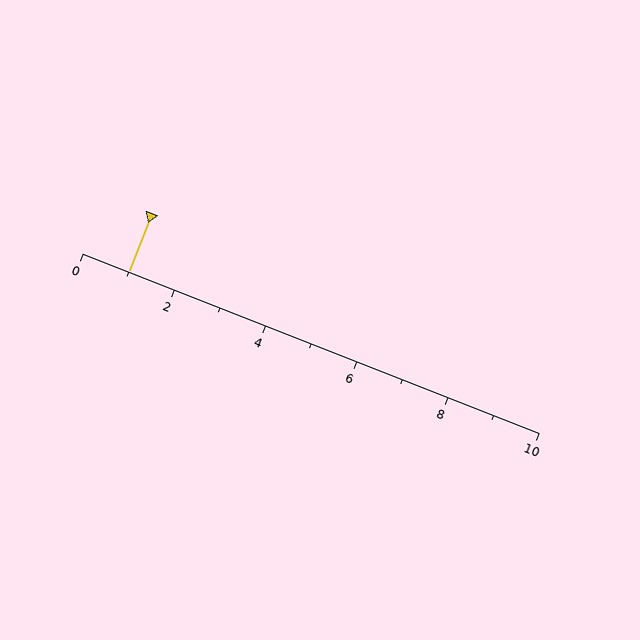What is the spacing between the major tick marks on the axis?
The major ticks are spaced 2 apart.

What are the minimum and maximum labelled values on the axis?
The axis runs from 0 to 10.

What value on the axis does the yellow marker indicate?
The marker indicates approximately 1.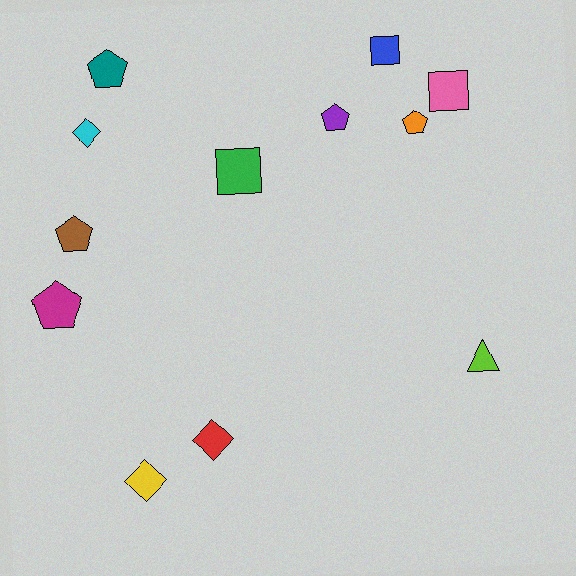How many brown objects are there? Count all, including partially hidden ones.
There is 1 brown object.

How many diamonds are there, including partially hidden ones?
There are 3 diamonds.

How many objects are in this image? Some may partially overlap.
There are 12 objects.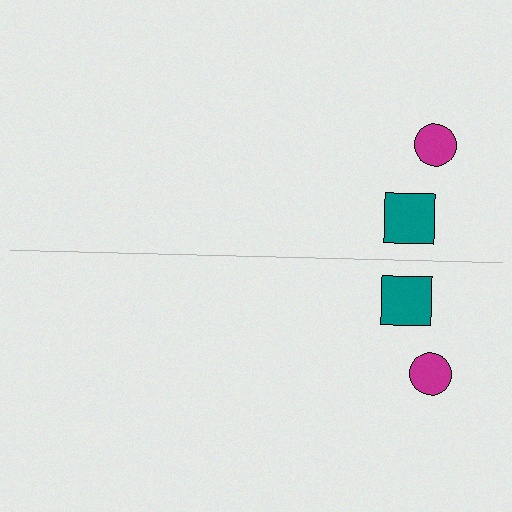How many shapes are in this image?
There are 4 shapes in this image.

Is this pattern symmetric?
Yes, this pattern has bilateral (reflection) symmetry.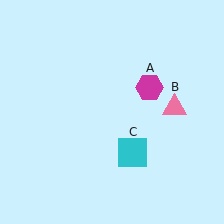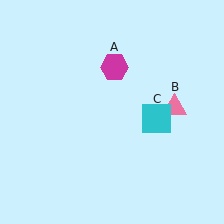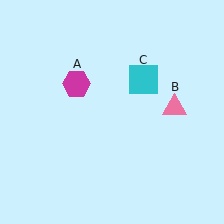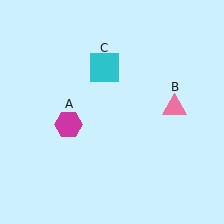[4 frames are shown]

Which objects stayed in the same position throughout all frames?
Pink triangle (object B) remained stationary.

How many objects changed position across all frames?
2 objects changed position: magenta hexagon (object A), cyan square (object C).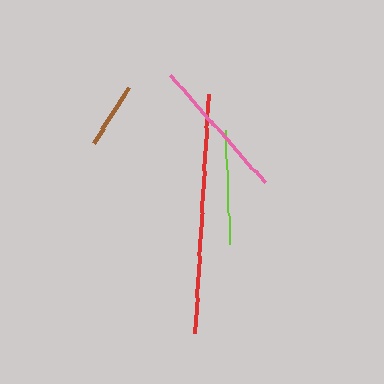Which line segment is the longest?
The red line is the longest at approximately 239 pixels.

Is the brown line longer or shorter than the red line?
The red line is longer than the brown line.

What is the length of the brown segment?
The brown segment is approximately 65 pixels long.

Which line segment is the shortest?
The brown line is the shortest at approximately 65 pixels.